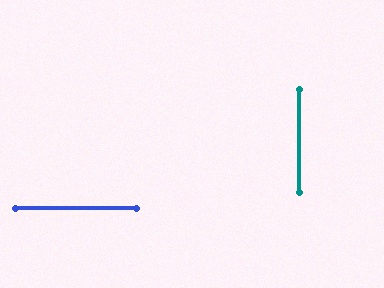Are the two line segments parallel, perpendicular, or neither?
Perpendicular — they meet at approximately 90°.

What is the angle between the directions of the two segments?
Approximately 90 degrees.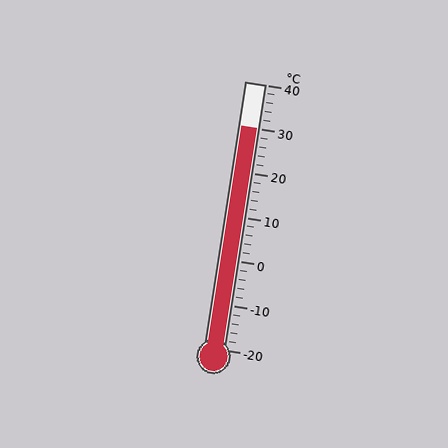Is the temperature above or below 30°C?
The temperature is at 30°C.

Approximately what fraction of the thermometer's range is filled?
The thermometer is filled to approximately 85% of its range.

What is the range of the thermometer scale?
The thermometer scale ranges from -20°C to 40°C.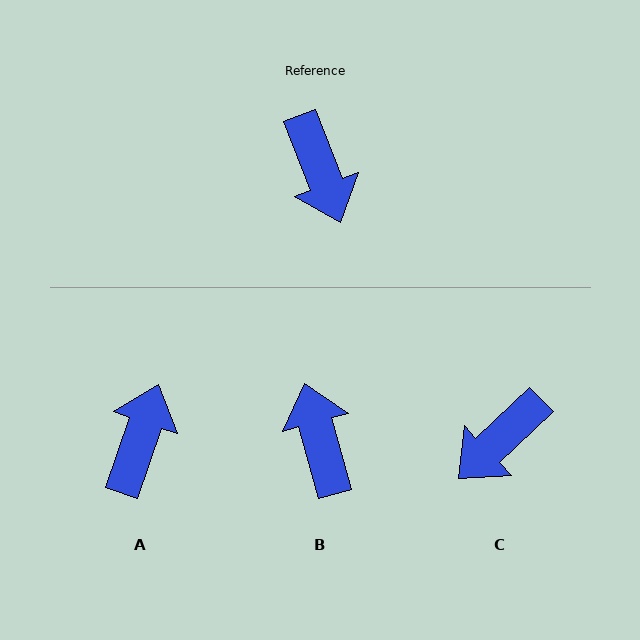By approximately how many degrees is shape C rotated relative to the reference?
Approximately 67 degrees clockwise.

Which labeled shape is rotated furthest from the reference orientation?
B, about 175 degrees away.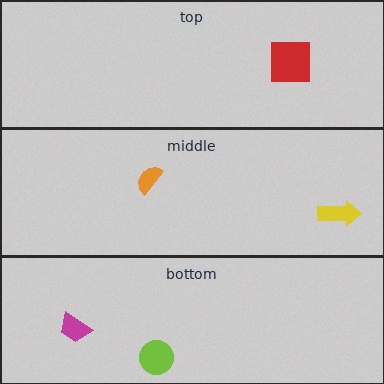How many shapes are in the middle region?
2.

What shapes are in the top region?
The red square.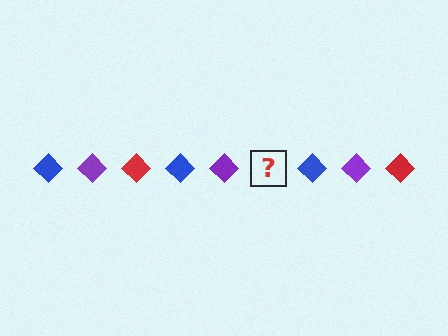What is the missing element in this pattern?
The missing element is a red diamond.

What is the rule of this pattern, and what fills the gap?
The rule is that the pattern cycles through blue, purple, red diamonds. The gap should be filled with a red diamond.